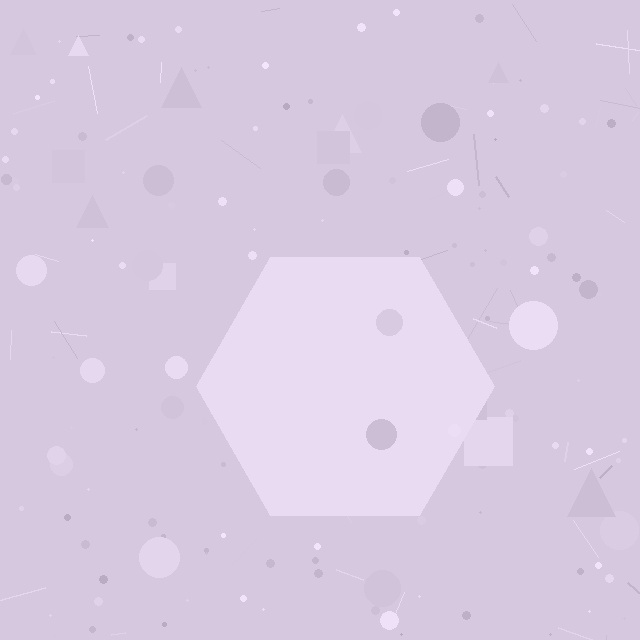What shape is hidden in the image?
A hexagon is hidden in the image.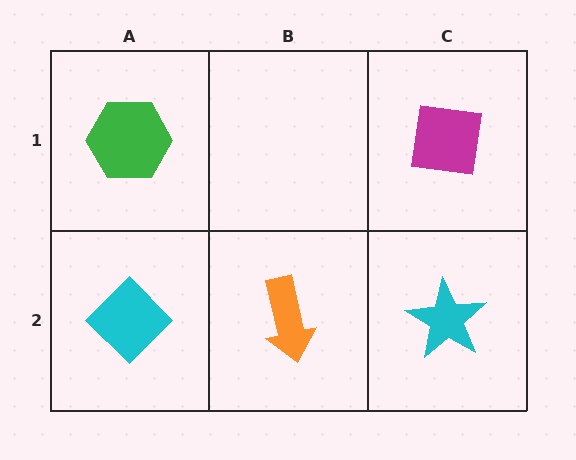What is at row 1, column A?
A green hexagon.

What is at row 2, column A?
A cyan diamond.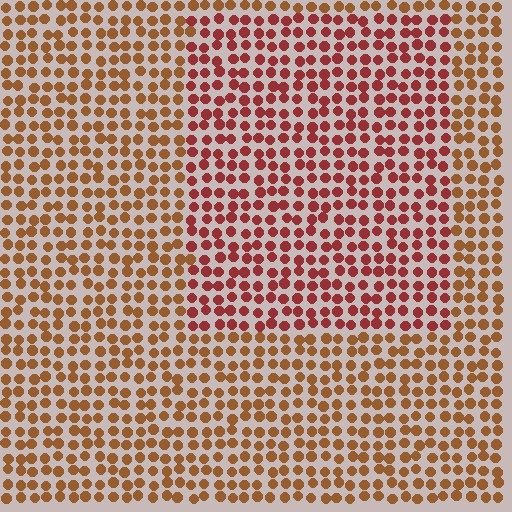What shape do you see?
I see a rectangle.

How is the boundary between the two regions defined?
The boundary is defined purely by a slight shift in hue (about 31 degrees). Spacing, size, and orientation are identical on both sides.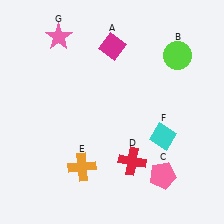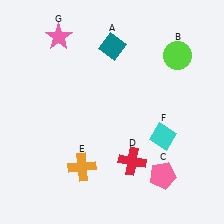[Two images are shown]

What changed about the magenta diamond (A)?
In Image 1, A is magenta. In Image 2, it changed to teal.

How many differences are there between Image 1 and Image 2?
There is 1 difference between the two images.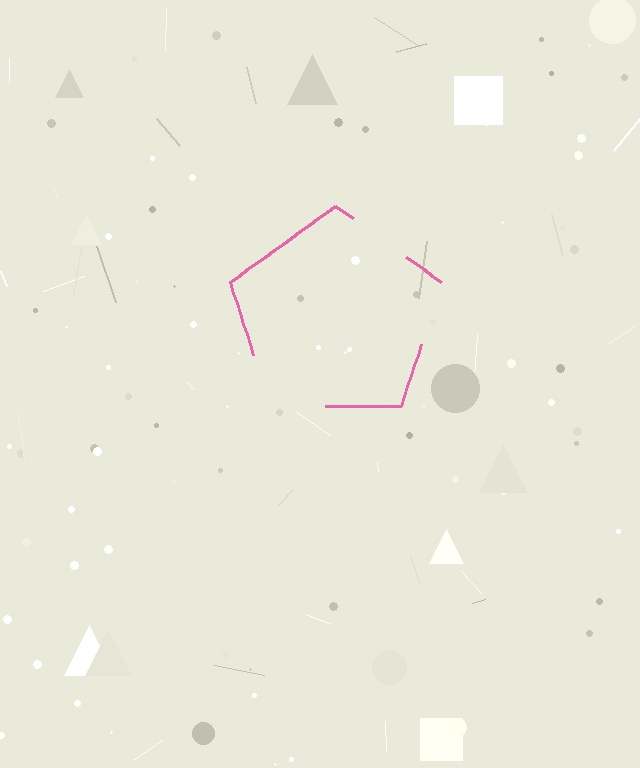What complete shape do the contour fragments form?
The contour fragments form a pentagon.